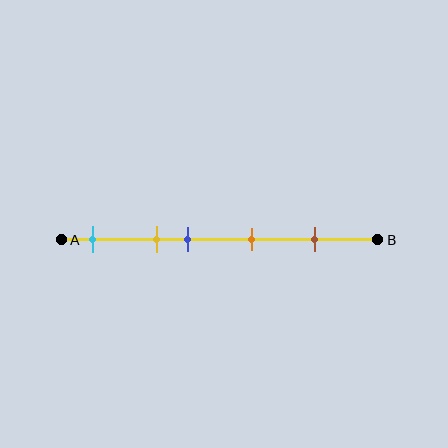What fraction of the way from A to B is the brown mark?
The brown mark is approximately 80% (0.8) of the way from A to B.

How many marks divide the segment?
There are 5 marks dividing the segment.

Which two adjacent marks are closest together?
The yellow and blue marks are the closest adjacent pair.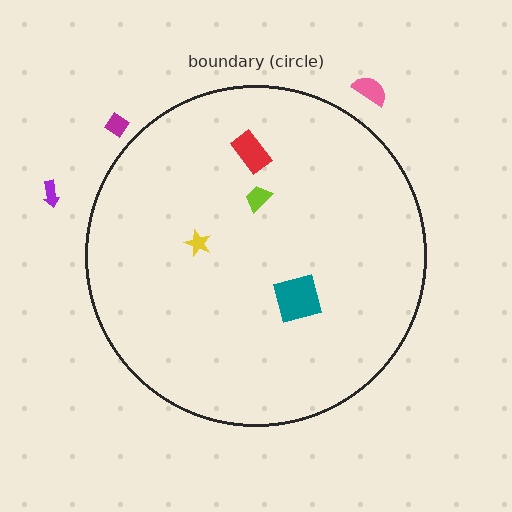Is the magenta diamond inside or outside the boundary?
Outside.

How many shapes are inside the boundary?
4 inside, 3 outside.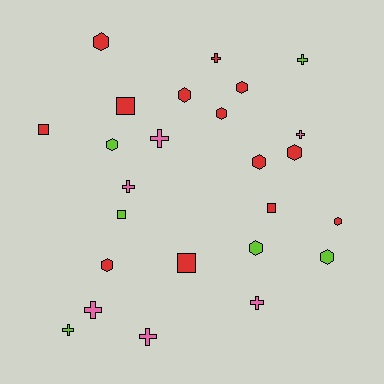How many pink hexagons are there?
There are no pink hexagons.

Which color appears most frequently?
Red, with 13 objects.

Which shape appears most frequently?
Hexagon, with 11 objects.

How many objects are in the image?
There are 25 objects.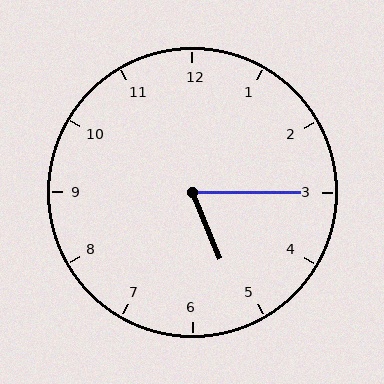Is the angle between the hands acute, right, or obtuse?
It is acute.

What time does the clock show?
5:15.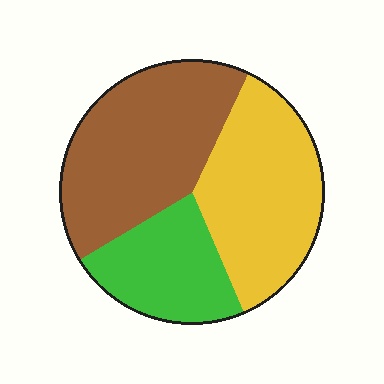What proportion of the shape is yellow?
Yellow covers roughly 35% of the shape.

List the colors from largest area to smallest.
From largest to smallest: brown, yellow, green.